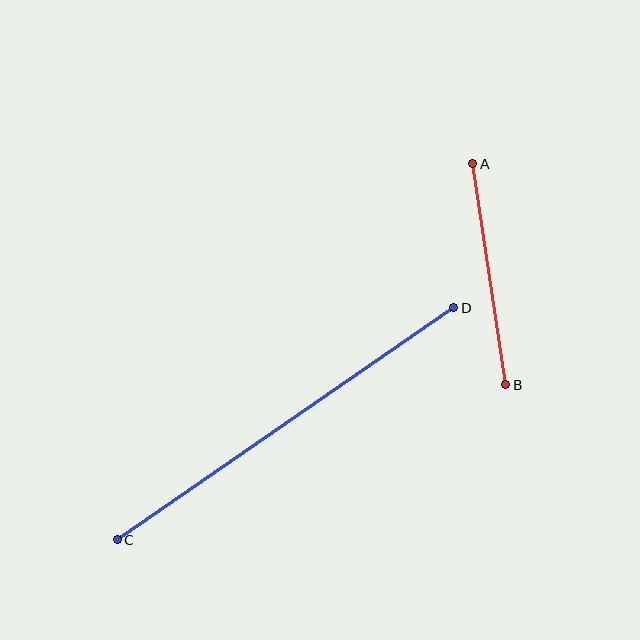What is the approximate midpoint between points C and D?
The midpoint is at approximately (285, 424) pixels.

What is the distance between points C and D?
The distance is approximately 409 pixels.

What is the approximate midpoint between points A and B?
The midpoint is at approximately (489, 274) pixels.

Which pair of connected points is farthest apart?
Points C and D are farthest apart.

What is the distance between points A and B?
The distance is approximately 224 pixels.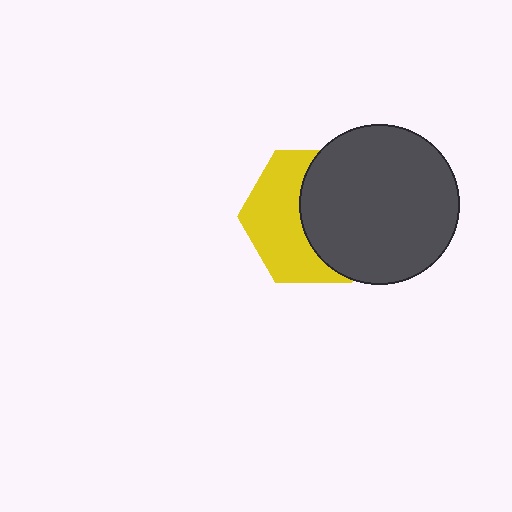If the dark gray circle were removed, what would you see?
You would see the complete yellow hexagon.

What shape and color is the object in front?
The object in front is a dark gray circle.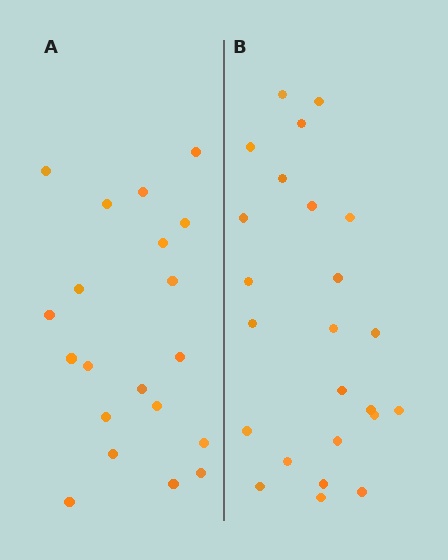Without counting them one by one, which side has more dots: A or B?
Region B (the right region) has more dots.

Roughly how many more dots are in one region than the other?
Region B has about 4 more dots than region A.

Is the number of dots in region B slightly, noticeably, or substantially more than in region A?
Region B has only slightly more — the two regions are fairly close. The ratio is roughly 1.2 to 1.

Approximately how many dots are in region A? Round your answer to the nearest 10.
About 20 dots.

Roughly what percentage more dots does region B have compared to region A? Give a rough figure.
About 20% more.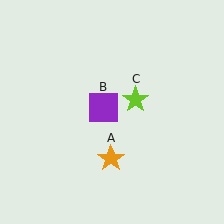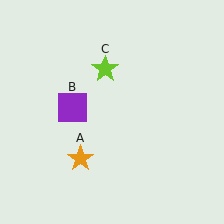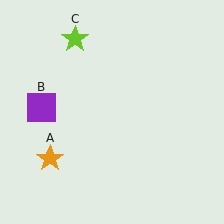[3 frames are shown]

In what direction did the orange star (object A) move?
The orange star (object A) moved left.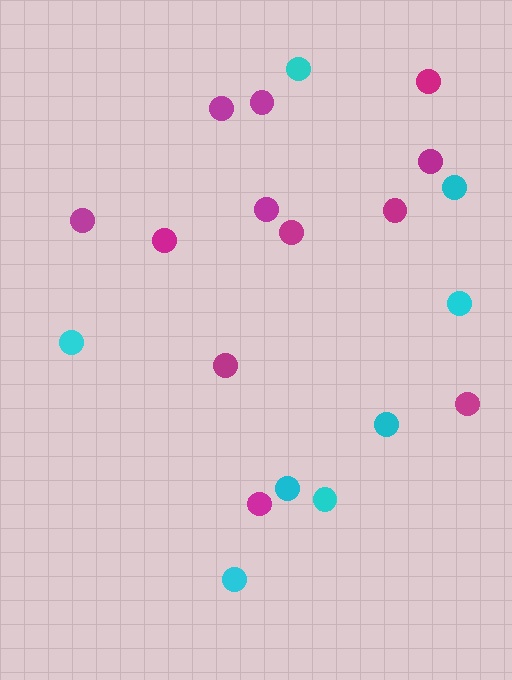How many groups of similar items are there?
There are 2 groups: one group of cyan circles (8) and one group of magenta circles (12).